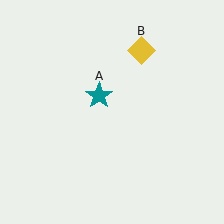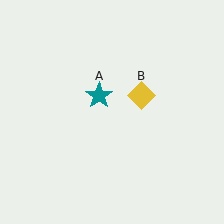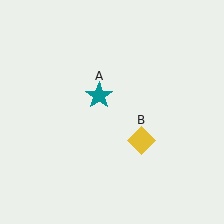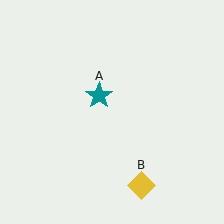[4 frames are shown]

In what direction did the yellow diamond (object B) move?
The yellow diamond (object B) moved down.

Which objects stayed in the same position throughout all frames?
Teal star (object A) remained stationary.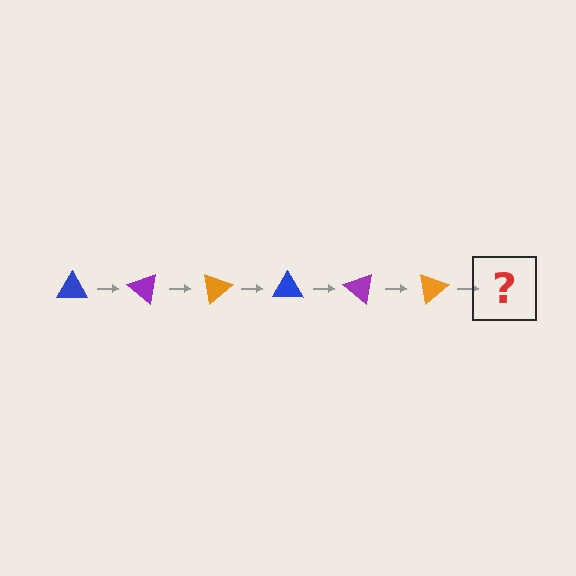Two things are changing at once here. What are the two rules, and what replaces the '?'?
The two rules are that it rotates 40 degrees each step and the color cycles through blue, purple, and orange. The '?' should be a blue triangle, rotated 240 degrees from the start.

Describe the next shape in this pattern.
It should be a blue triangle, rotated 240 degrees from the start.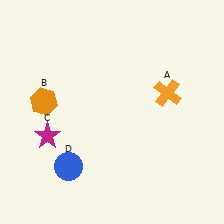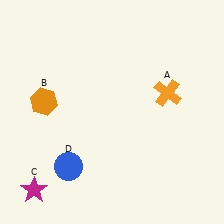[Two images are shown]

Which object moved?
The magenta star (C) moved down.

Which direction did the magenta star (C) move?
The magenta star (C) moved down.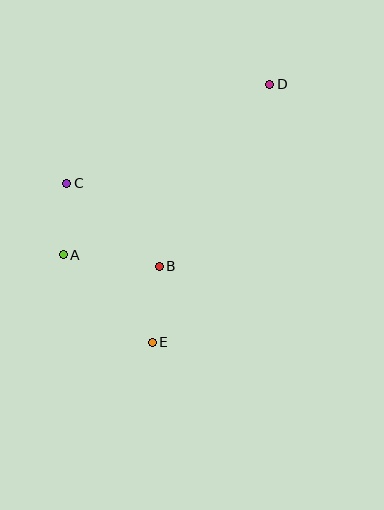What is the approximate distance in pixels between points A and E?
The distance between A and E is approximately 125 pixels.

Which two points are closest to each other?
Points A and C are closest to each other.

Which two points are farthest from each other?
Points D and E are farthest from each other.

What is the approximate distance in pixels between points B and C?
The distance between B and C is approximately 124 pixels.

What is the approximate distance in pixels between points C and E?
The distance between C and E is approximately 181 pixels.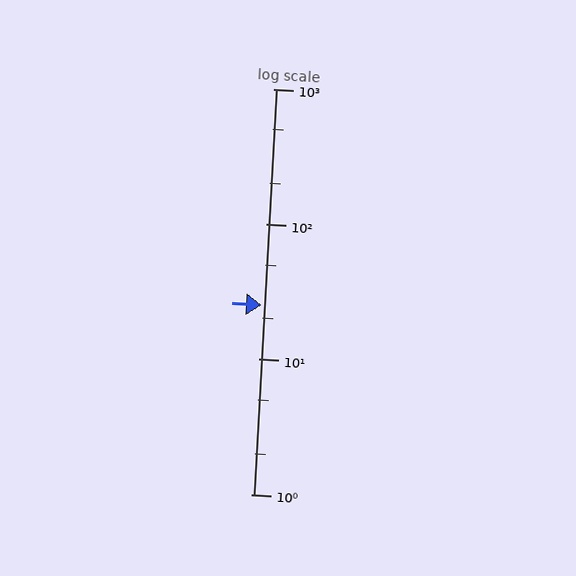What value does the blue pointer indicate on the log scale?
The pointer indicates approximately 25.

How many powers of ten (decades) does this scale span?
The scale spans 3 decades, from 1 to 1000.